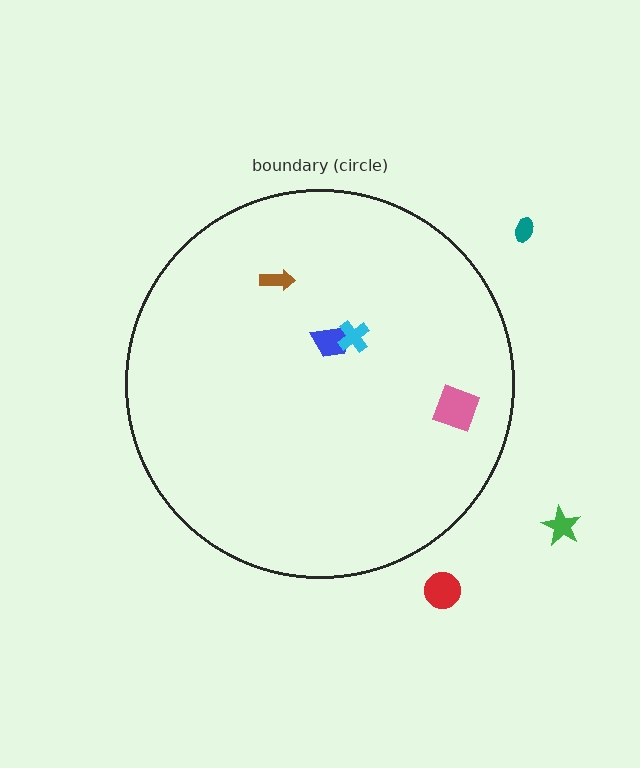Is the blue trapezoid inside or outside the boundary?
Inside.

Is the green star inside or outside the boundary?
Outside.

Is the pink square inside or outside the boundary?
Inside.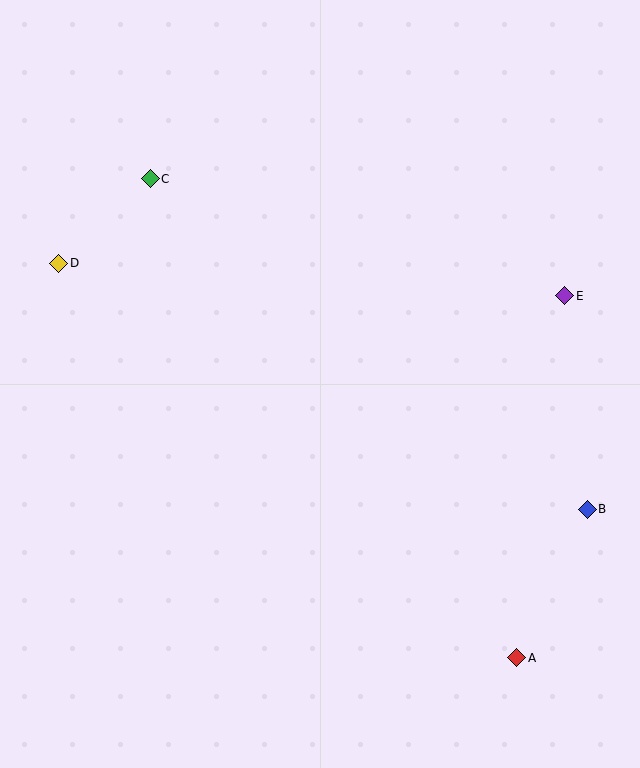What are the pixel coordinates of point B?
Point B is at (587, 509).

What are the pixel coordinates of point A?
Point A is at (517, 658).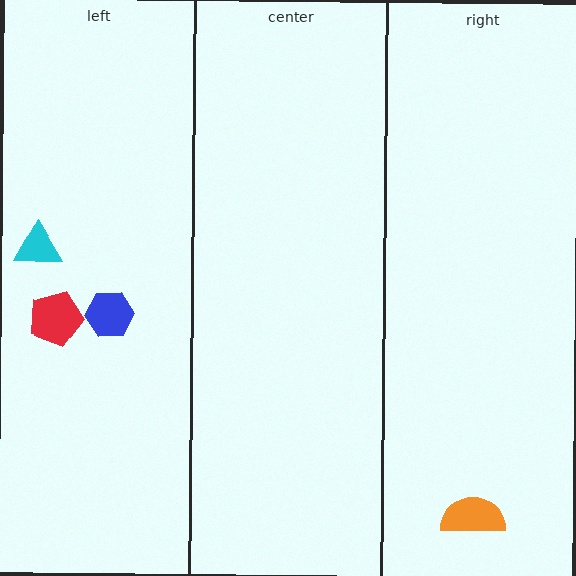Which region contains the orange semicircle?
The right region.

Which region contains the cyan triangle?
The left region.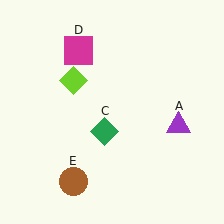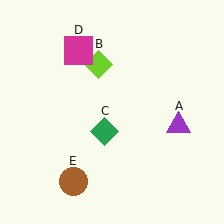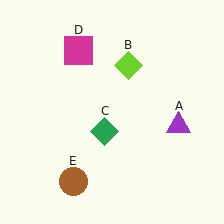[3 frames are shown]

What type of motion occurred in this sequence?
The lime diamond (object B) rotated clockwise around the center of the scene.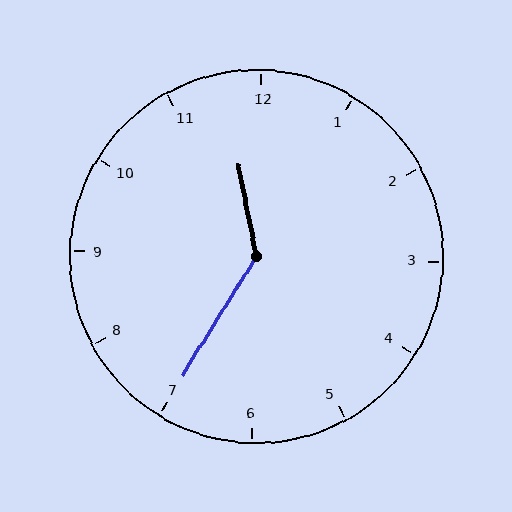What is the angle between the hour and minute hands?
Approximately 138 degrees.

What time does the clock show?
11:35.